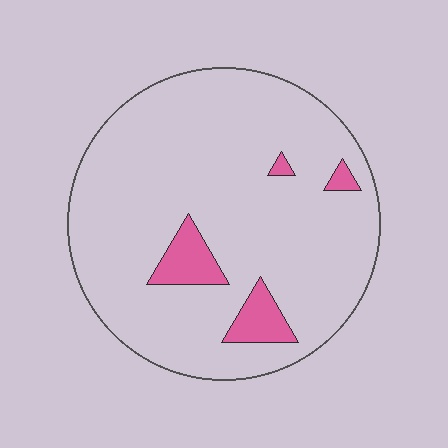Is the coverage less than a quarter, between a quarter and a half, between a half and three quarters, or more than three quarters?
Less than a quarter.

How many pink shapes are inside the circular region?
4.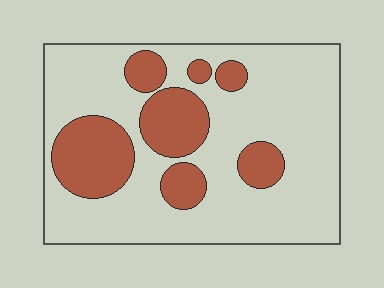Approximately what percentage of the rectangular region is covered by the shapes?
Approximately 25%.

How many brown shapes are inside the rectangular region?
7.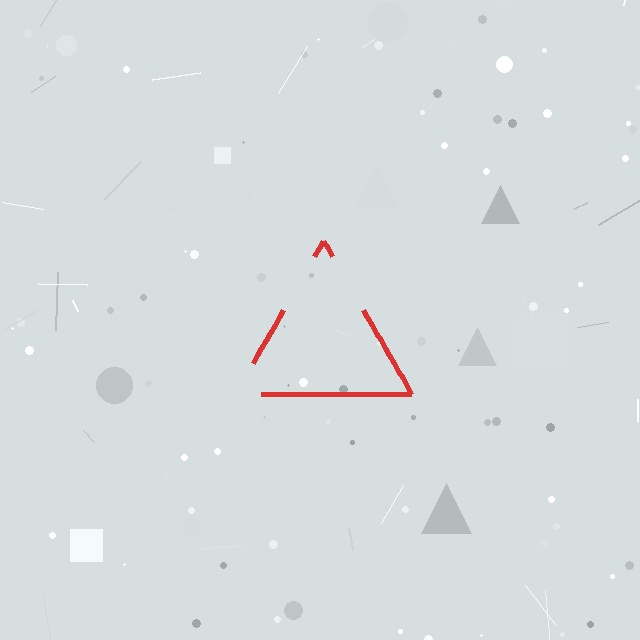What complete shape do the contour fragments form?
The contour fragments form a triangle.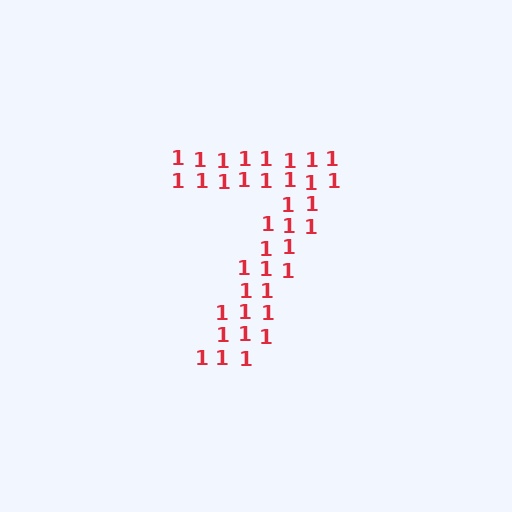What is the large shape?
The large shape is the digit 7.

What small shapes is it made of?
It is made of small digit 1's.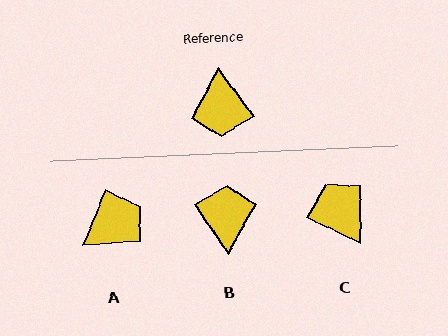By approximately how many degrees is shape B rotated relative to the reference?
Approximately 178 degrees counter-clockwise.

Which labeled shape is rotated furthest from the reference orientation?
B, about 178 degrees away.